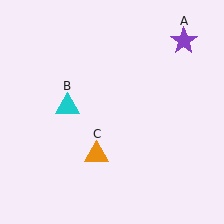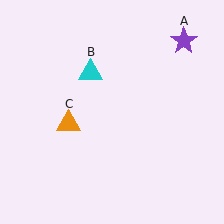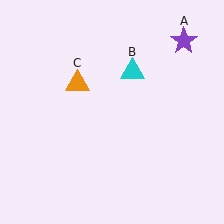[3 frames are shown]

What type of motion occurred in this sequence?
The cyan triangle (object B), orange triangle (object C) rotated clockwise around the center of the scene.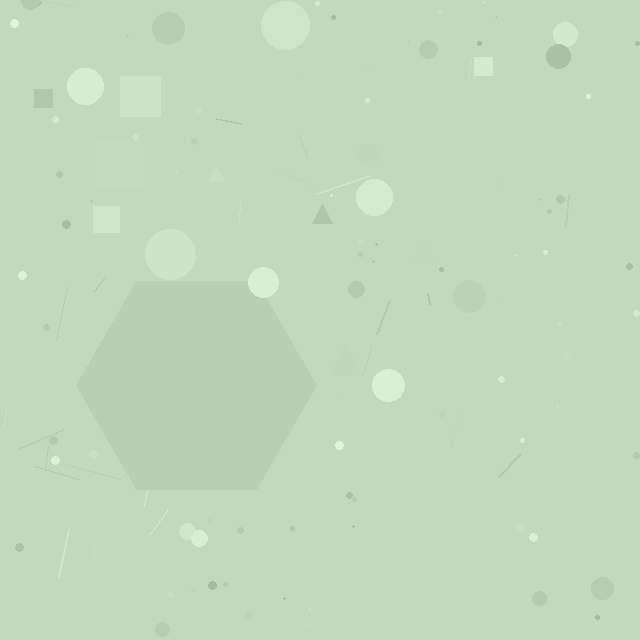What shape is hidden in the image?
A hexagon is hidden in the image.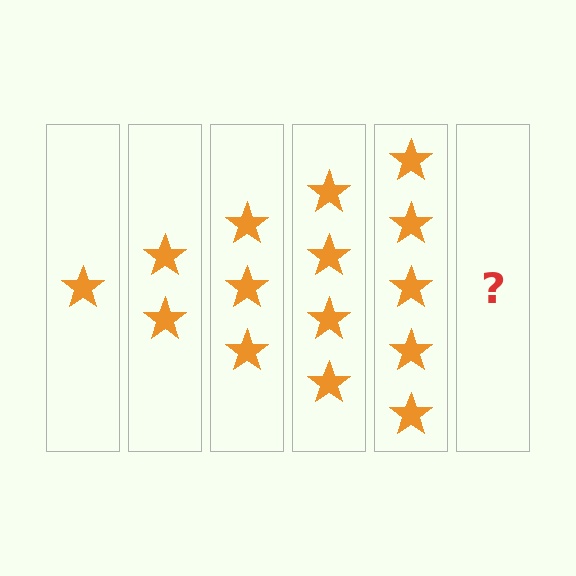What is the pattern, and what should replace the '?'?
The pattern is that each step adds one more star. The '?' should be 6 stars.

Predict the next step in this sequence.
The next step is 6 stars.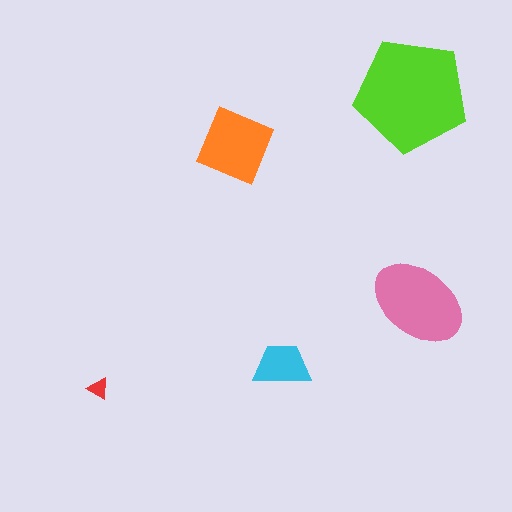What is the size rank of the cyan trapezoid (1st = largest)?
4th.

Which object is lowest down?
The red triangle is bottommost.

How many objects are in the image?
There are 5 objects in the image.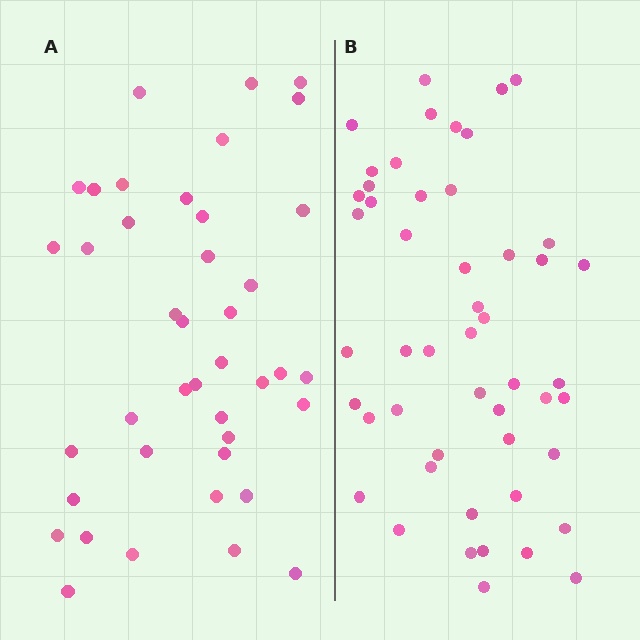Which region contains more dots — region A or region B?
Region B (the right region) has more dots.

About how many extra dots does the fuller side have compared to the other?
Region B has roughly 8 or so more dots than region A.